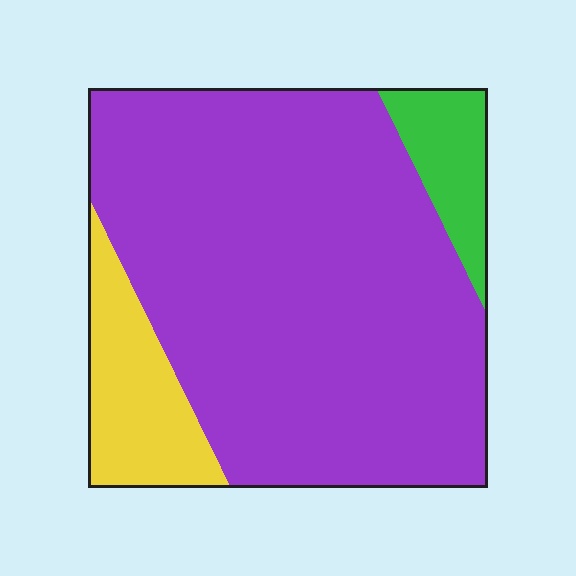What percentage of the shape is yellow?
Yellow takes up about one eighth (1/8) of the shape.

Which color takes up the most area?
Purple, at roughly 80%.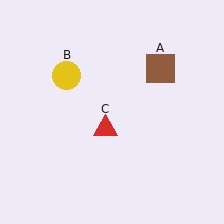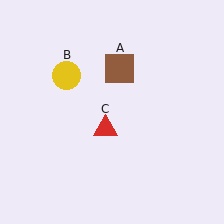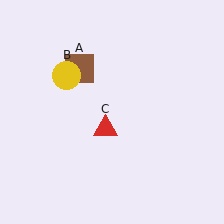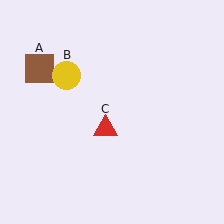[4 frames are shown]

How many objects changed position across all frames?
1 object changed position: brown square (object A).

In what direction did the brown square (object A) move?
The brown square (object A) moved left.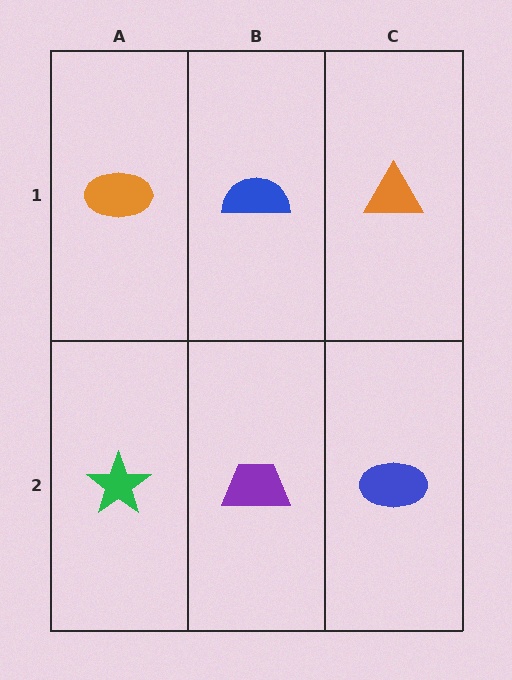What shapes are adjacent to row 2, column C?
An orange triangle (row 1, column C), a purple trapezoid (row 2, column B).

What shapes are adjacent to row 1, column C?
A blue ellipse (row 2, column C), a blue semicircle (row 1, column B).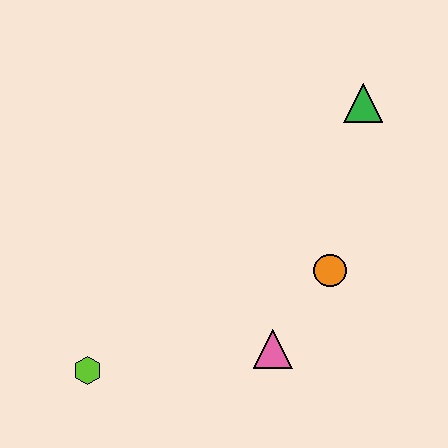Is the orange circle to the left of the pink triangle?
No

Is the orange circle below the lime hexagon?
No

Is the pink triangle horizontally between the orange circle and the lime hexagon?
Yes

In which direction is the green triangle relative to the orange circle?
The green triangle is above the orange circle.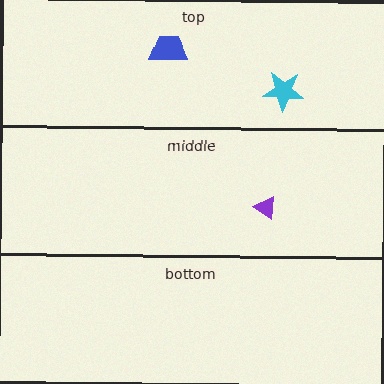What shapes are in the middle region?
The purple triangle.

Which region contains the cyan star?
The top region.